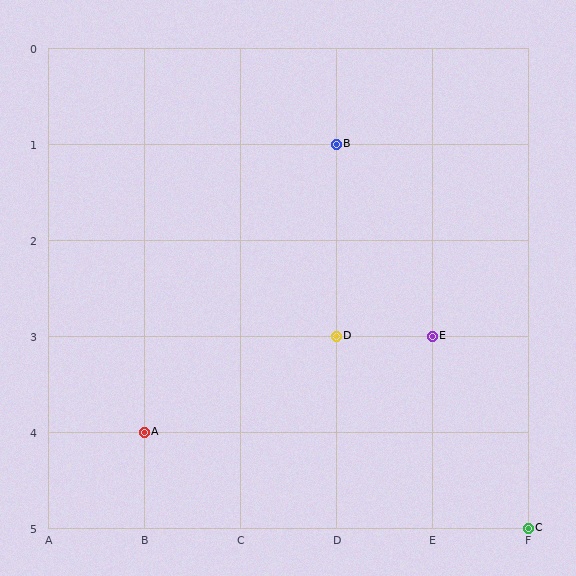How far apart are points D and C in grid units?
Points D and C are 2 columns and 2 rows apart (about 2.8 grid units diagonally).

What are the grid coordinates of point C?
Point C is at grid coordinates (F, 5).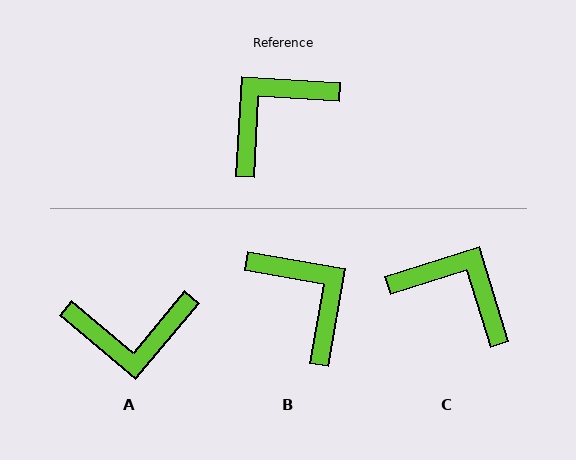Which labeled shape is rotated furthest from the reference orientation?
A, about 143 degrees away.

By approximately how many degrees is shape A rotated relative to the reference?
Approximately 143 degrees counter-clockwise.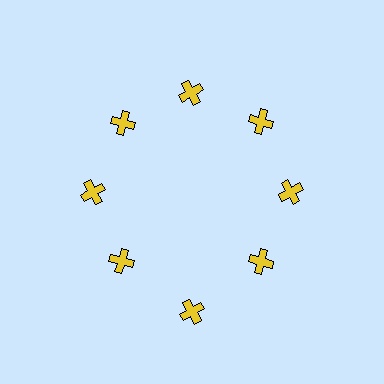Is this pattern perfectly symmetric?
No. The 8 yellow crosses are arranged in a ring, but one element near the 6 o'clock position is pushed outward from the center, breaking the 8-fold rotational symmetry.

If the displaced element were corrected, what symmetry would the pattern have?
It would have 8-fold rotational symmetry — the pattern would map onto itself every 45 degrees.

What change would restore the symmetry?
The symmetry would be restored by moving it inward, back onto the ring so that all 8 crosses sit at equal angles and equal distance from the center.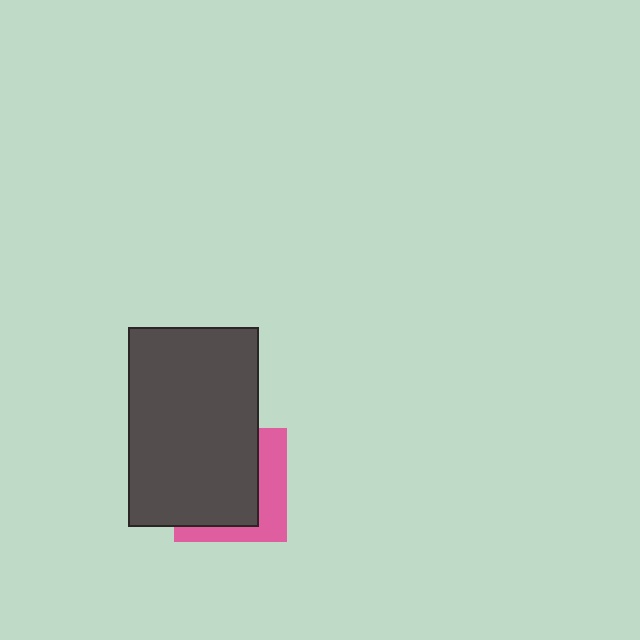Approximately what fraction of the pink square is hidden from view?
Roughly 66% of the pink square is hidden behind the dark gray rectangle.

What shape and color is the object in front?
The object in front is a dark gray rectangle.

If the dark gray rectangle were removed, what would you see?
You would see the complete pink square.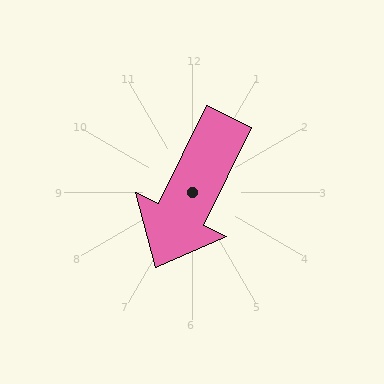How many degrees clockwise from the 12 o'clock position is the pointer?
Approximately 206 degrees.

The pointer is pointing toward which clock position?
Roughly 7 o'clock.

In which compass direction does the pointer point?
Southwest.